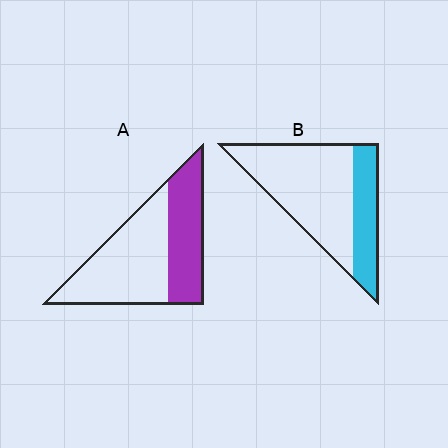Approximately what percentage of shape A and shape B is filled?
A is approximately 40% and B is approximately 30%.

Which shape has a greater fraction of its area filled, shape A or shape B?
Shape A.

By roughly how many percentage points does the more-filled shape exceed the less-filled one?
By roughly 10 percentage points (A over B).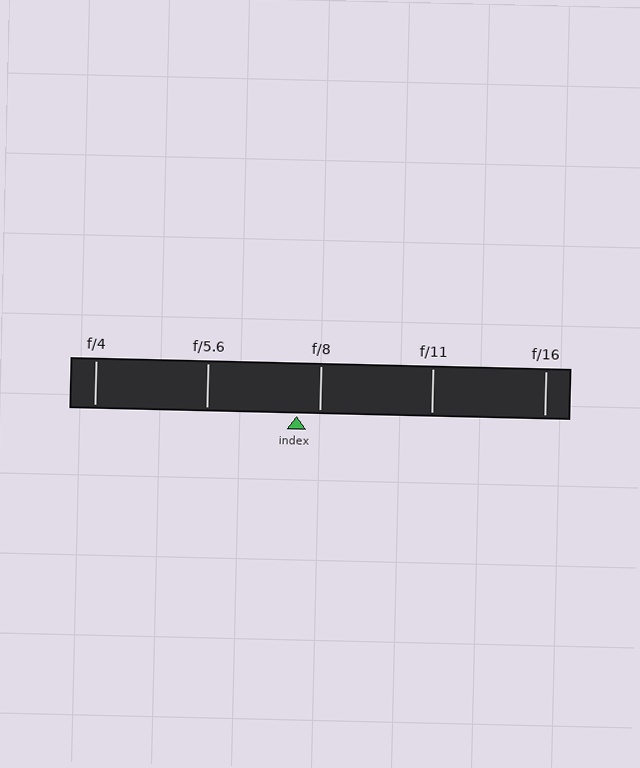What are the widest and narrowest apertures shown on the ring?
The widest aperture shown is f/4 and the narrowest is f/16.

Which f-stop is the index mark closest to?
The index mark is closest to f/8.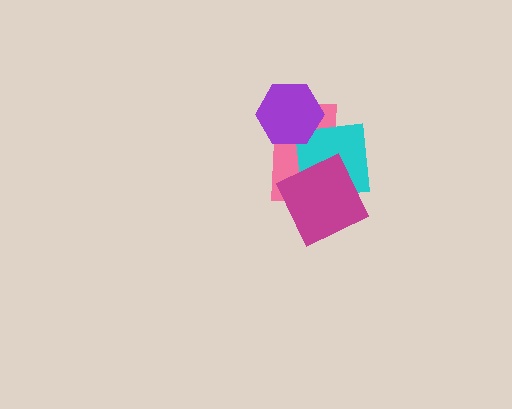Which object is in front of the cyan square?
The magenta diamond is in front of the cyan square.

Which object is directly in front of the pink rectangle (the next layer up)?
The cyan square is directly in front of the pink rectangle.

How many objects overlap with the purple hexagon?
1 object overlaps with the purple hexagon.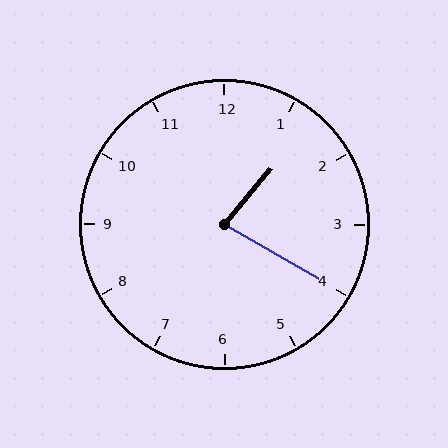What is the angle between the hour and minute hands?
Approximately 80 degrees.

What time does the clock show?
1:20.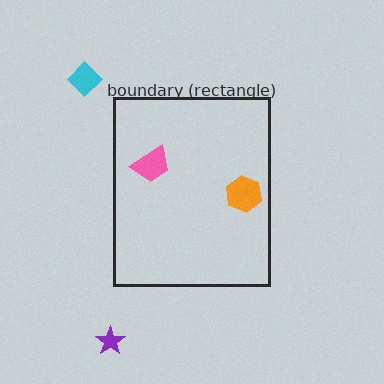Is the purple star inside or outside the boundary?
Outside.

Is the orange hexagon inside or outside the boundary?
Inside.